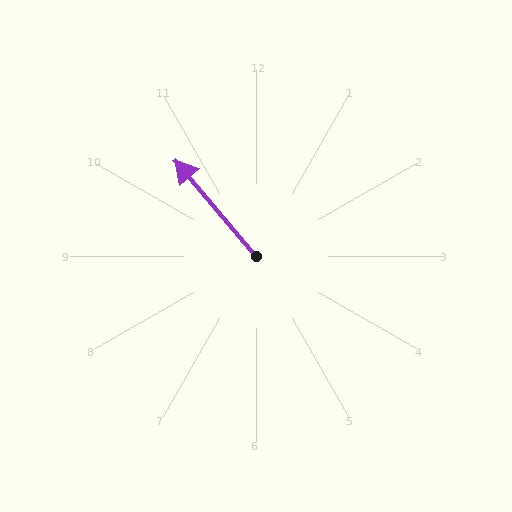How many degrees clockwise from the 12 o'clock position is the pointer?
Approximately 320 degrees.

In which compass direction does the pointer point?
Northwest.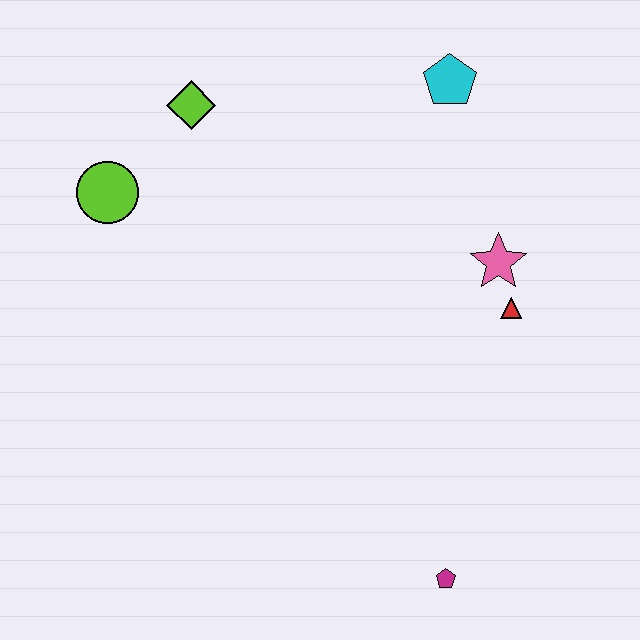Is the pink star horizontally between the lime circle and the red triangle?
Yes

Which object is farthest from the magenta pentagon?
The lime diamond is farthest from the magenta pentagon.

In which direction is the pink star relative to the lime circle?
The pink star is to the right of the lime circle.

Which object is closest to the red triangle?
The pink star is closest to the red triangle.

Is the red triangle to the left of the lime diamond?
No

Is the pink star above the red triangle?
Yes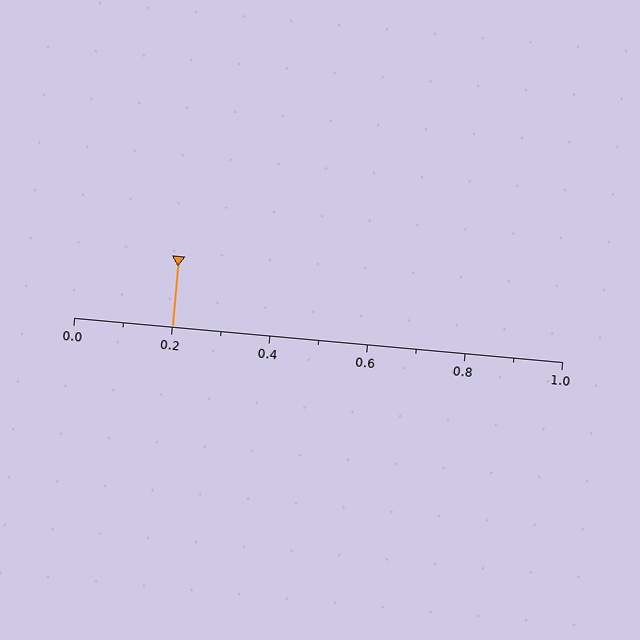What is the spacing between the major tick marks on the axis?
The major ticks are spaced 0.2 apart.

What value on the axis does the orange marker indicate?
The marker indicates approximately 0.2.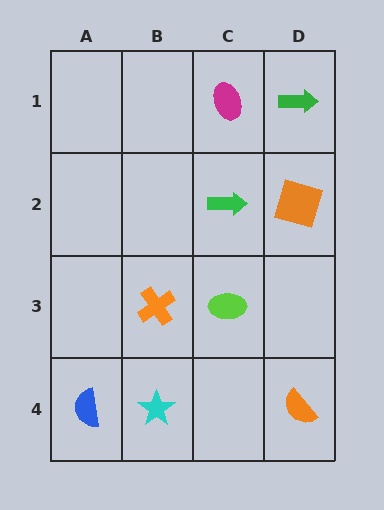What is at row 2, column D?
An orange square.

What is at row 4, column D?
An orange semicircle.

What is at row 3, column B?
An orange cross.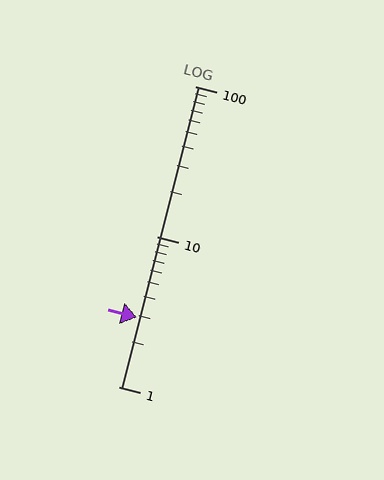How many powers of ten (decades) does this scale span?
The scale spans 2 decades, from 1 to 100.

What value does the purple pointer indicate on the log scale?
The pointer indicates approximately 2.9.